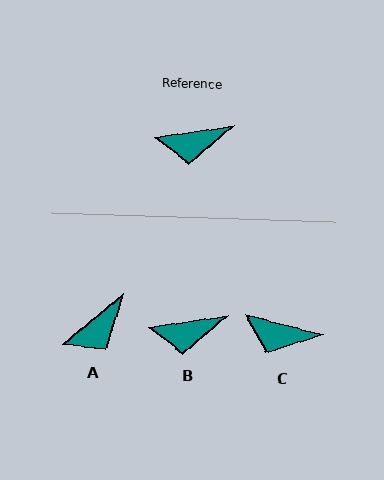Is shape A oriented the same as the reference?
No, it is off by about 32 degrees.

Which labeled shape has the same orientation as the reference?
B.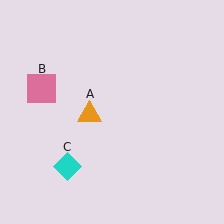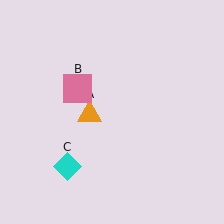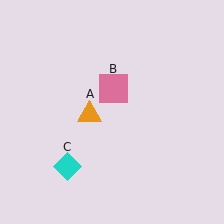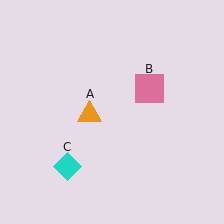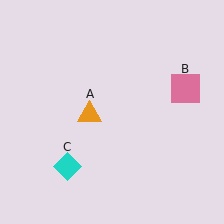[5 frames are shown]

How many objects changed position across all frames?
1 object changed position: pink square (object B).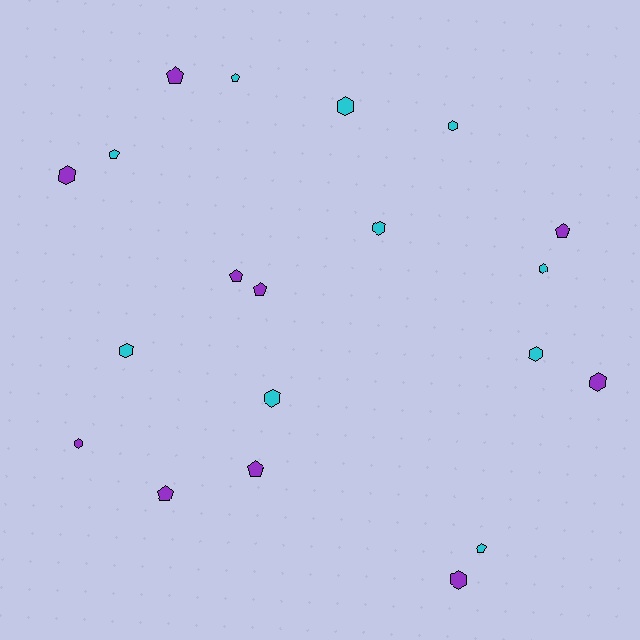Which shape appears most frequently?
Hexagon, with 11 objects.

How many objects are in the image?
There are 20 objects.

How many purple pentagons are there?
There are 6 purple pentagons.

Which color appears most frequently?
Purple, with 10 objects.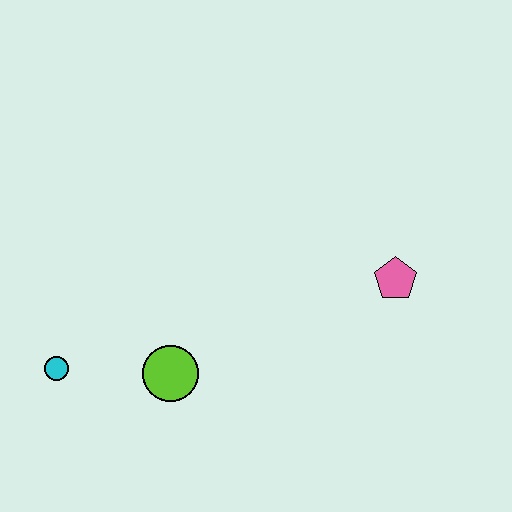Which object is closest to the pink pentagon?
The lime circle is closest to the pink pentagon.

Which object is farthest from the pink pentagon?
The cyan circle is farthest from the pink pentagon.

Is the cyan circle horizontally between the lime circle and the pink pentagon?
No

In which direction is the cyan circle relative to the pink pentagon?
The cyan circle is to the left of the pink pentagon.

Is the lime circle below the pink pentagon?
Yes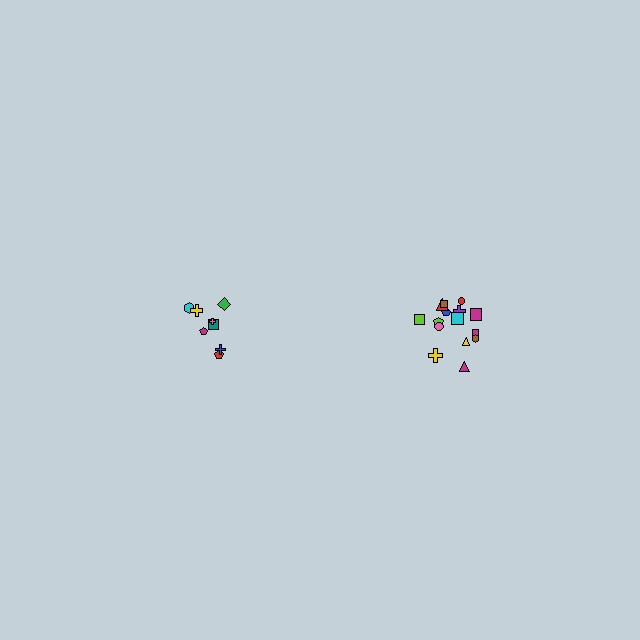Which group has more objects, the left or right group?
The right group.